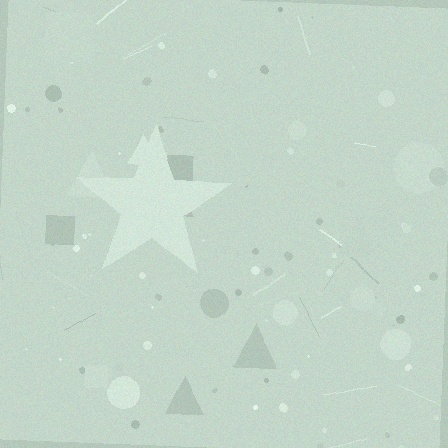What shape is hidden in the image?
A star is hidden in the image.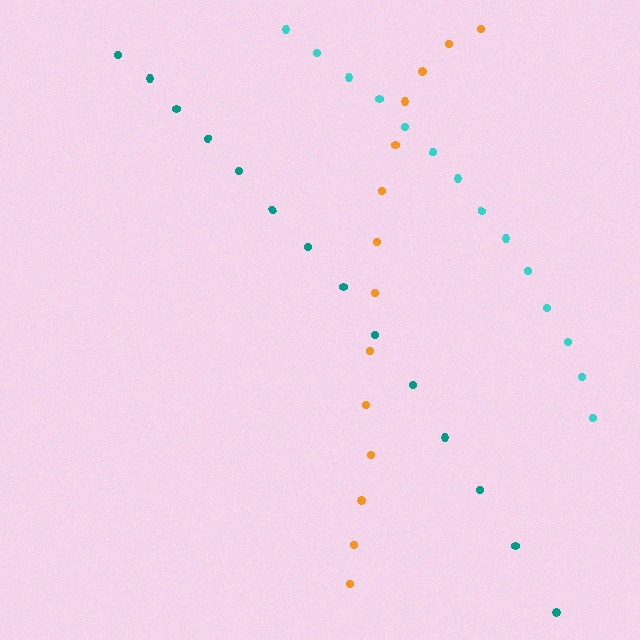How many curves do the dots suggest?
There are 3 distinct paths.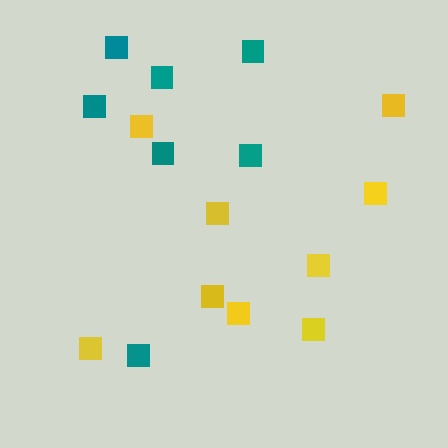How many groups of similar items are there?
There are 2 groups: one group of yellow squares (9) and one group of teal squares (7).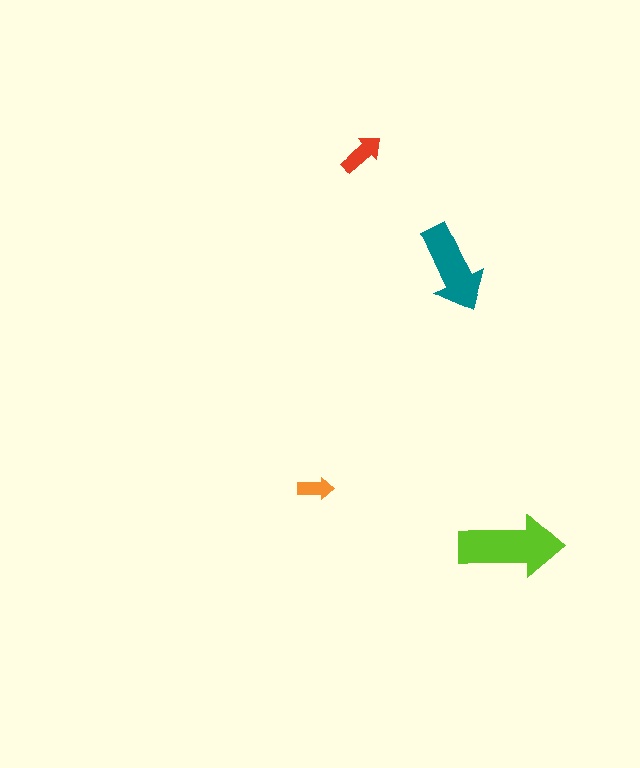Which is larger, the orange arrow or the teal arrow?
The teal one.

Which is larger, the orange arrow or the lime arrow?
The lime one.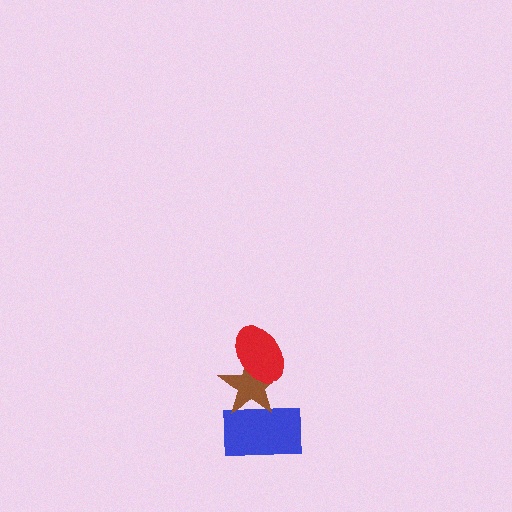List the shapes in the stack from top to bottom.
From top to bottom: the red ellipse, the brown star, the blue rectangle.